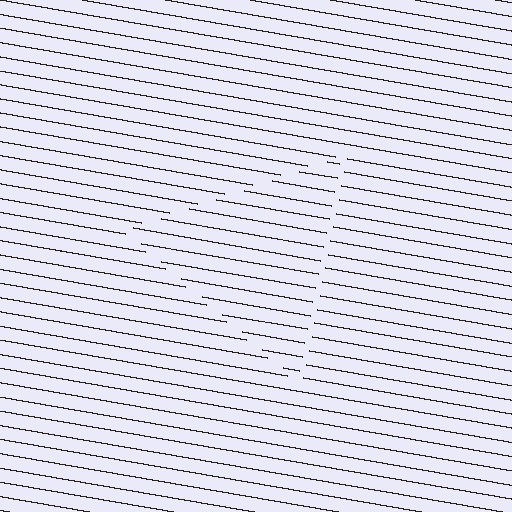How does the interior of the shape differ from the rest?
The interior of the shape contains the same grating, shifted by half a period — the contour is defined by the phase discontinuity where line-ends from the inner and outer gratings abut.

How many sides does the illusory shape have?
3 sides — the line-ends trace a triangle.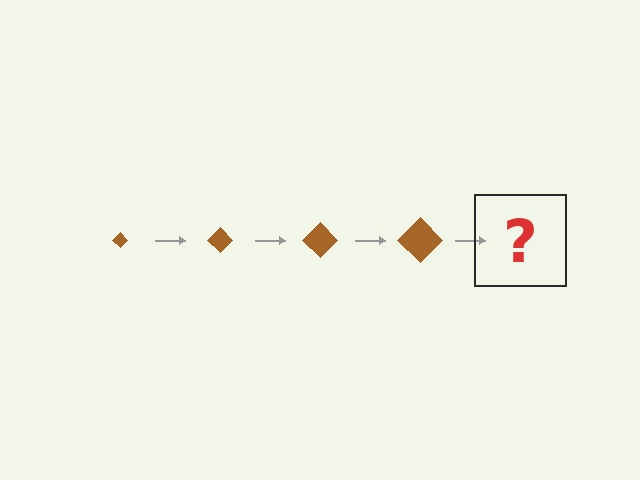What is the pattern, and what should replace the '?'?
The pattern is that the diamond gets progressively larger each step. The '?' should be a brown diamond, larger than the previous one.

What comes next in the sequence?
The next element should be a brown diamond, larger than the previous one.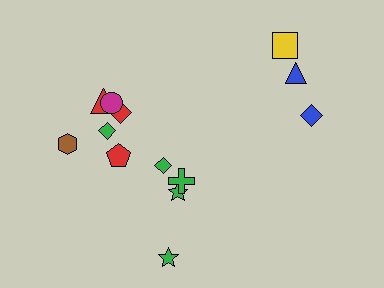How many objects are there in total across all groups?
There are 13 objects.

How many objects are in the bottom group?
There are 4 objects.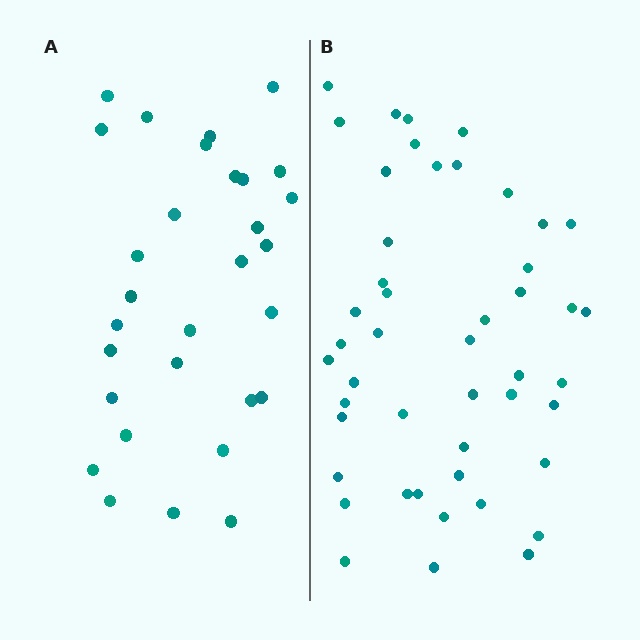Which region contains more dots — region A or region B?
Region B (the right region) has more dots.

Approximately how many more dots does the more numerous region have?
Region B has approximately 15 more dots than region A.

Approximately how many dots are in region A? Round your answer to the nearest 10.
About 30 dots.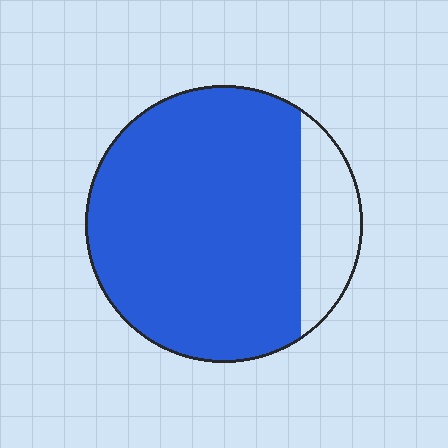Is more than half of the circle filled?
Yes.